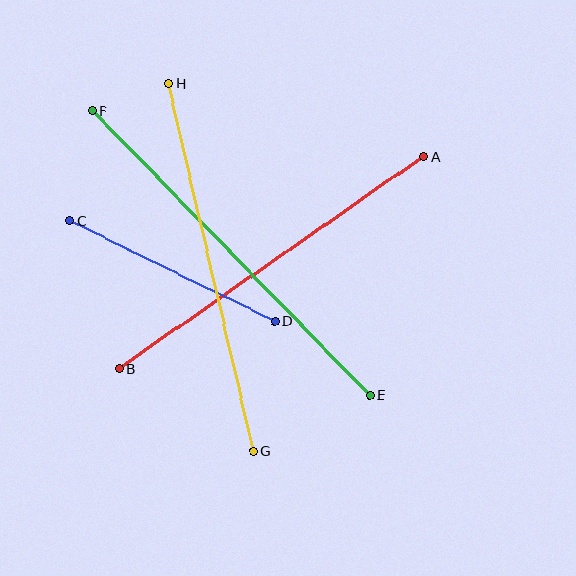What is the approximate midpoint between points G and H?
The midpoint is at approximately (211, 267) pixels.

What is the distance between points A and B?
The distance is approximately 371 pixels.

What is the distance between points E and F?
The distance is approximately 397 pixels.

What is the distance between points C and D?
The distance is approximately 228 pixels.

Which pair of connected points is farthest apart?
Points E and F are farthest apart.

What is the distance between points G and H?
The distance is approximately 377 pixels.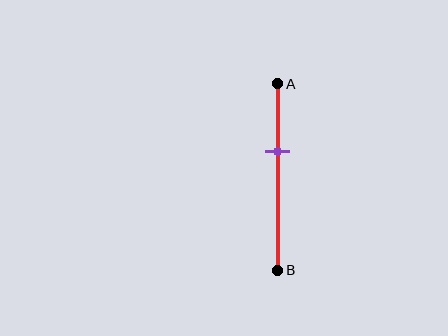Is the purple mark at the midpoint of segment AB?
No, the mark is at about 35% from A, not at the 50% midpoint.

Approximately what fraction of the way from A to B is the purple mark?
The purple mark is approximately 35% of the way from A to B.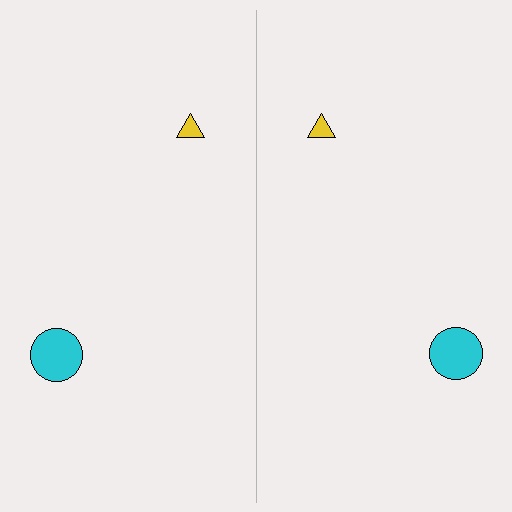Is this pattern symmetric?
Yes, this pattern has bilateral (reflection) symmetry.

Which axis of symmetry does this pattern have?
The pattern has a vertical axis of symmetry running through the center of the image.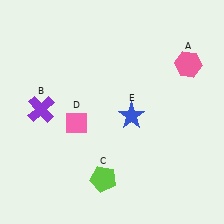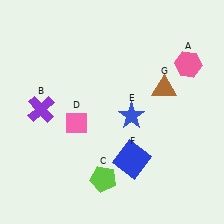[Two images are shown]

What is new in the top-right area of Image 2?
A brown triangle (G) was added in the top-right area of Image 2.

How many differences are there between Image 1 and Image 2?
There are 2 differences between the two images.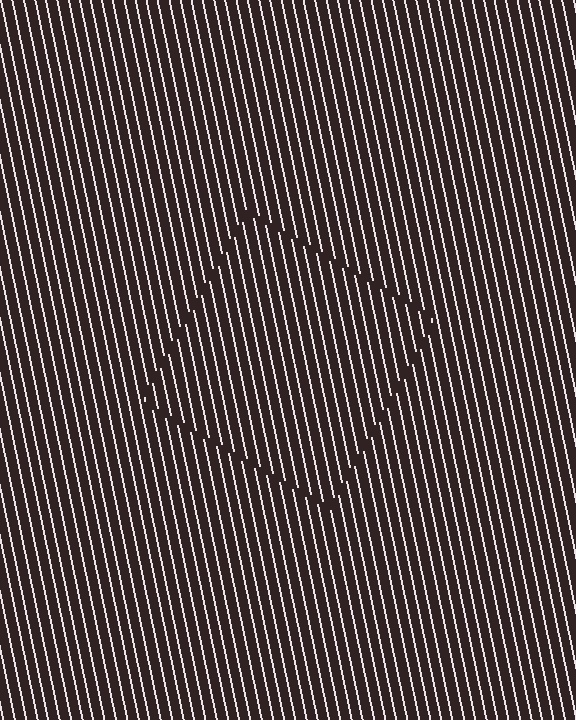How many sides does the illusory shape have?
4 sides — the line-ends trace a square.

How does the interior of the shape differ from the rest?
The interior of the shape contains the same grating, shifted by half a period — the contour is defined by the phase discontinuity where line-ends from the inner and outer gratings abut.